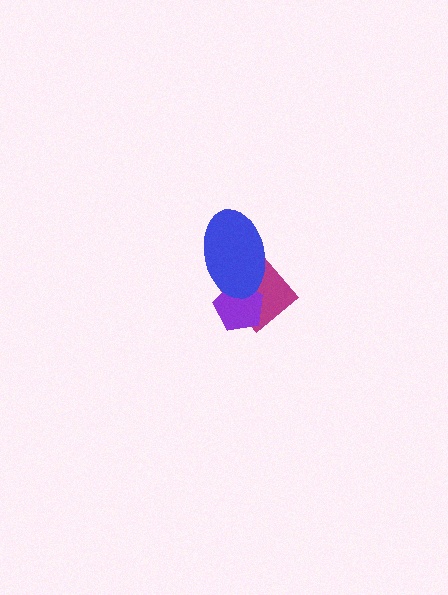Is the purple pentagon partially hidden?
Yes, it is partially covered by another shape.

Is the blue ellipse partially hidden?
No, no other shape covers it.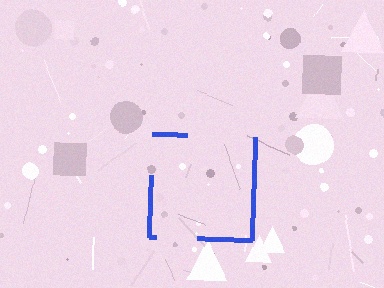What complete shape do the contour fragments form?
The contour fragments form a square.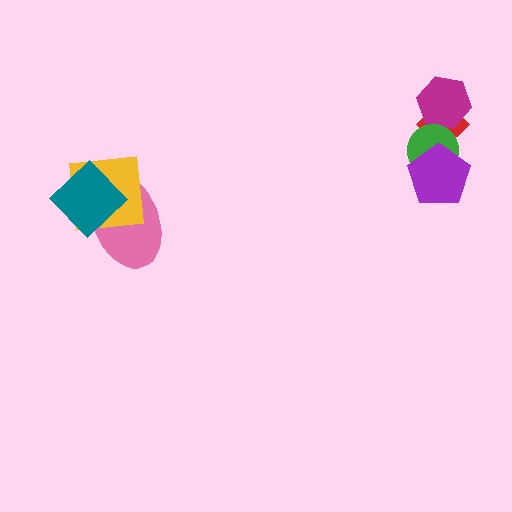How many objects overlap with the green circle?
2 objects overlap with the green circle.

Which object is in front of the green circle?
The purple pentagon is in front of the green circle.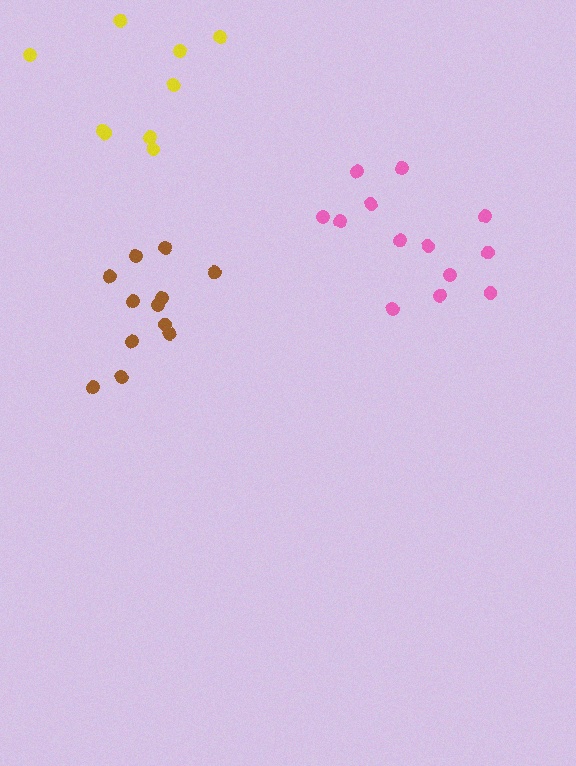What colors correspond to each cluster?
The clusters are colored: yellow, brown, pink.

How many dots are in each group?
Group 1: 9 dots, Group 2: 12 dots, Group 3: 13 dots (34 total).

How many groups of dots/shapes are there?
There are 3 groups.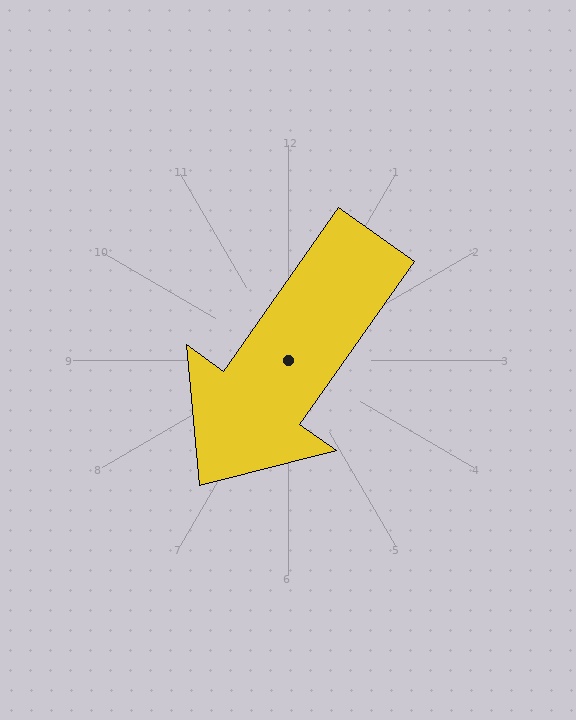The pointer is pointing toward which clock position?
Roughly 7 o'clock.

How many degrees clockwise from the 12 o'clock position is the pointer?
Approximately 215 degrees.